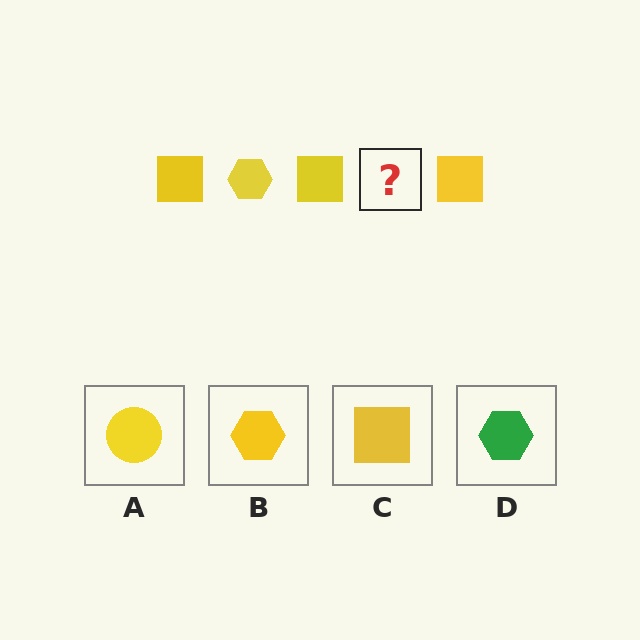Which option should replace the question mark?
Option B.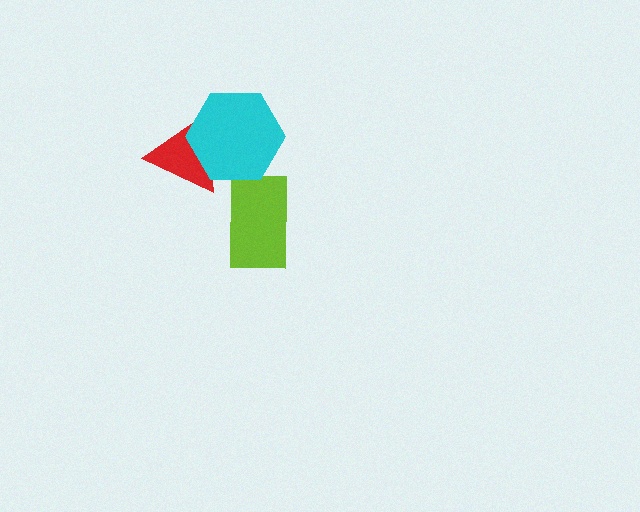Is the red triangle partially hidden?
Yes, it is partially covered by another shape.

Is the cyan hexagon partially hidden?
No, no other shape covers it.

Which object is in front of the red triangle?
The cyan hexagon is in front of the red triangle.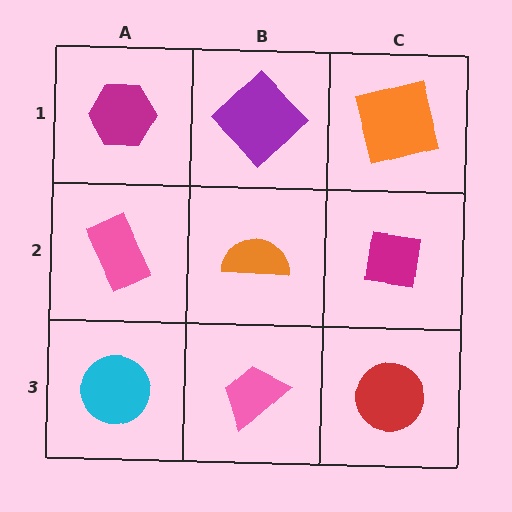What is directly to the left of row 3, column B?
A cyan circle.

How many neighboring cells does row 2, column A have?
3.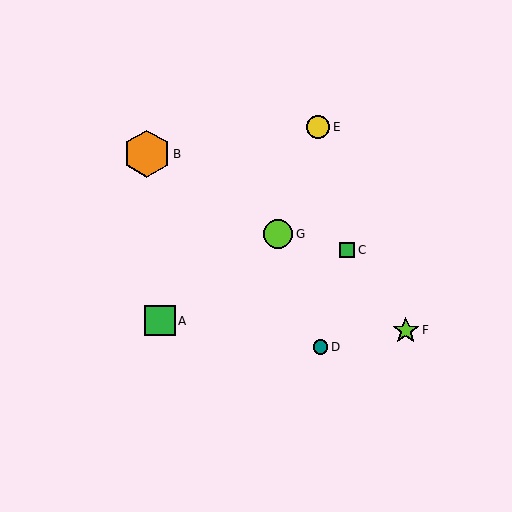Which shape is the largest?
The orange hexagon (labeled B) is the largest.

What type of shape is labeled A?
Shape A is a green square.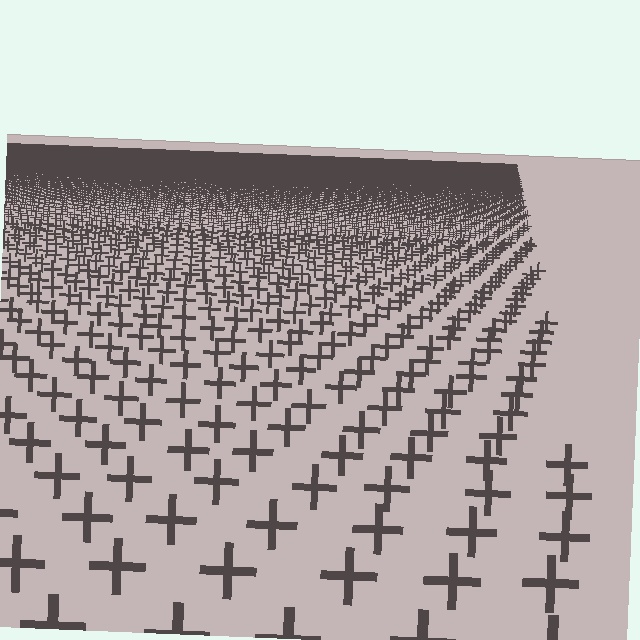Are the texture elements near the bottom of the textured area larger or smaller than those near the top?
Larger. Near the bottom, elements are closer to the viewer and appear at a bigger on-screen size.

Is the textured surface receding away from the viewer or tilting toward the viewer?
The surface is receding away from the viewer. Texture elements get smaller and denser toward the top.